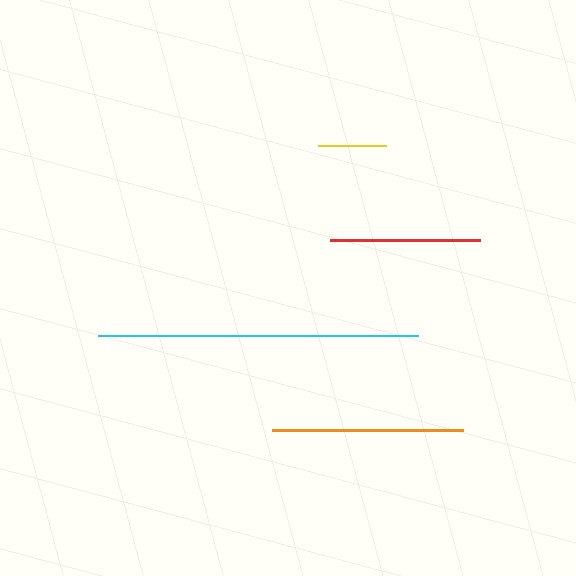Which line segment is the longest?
The cyan line is the longest at approximately 320 pixels.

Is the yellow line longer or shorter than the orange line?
The orange line is longer than the yellow line.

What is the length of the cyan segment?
The cyan segment is approximately 320 pixels long.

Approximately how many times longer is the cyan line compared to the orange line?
The cyan line is approximately 1.7 times the length of the orange line.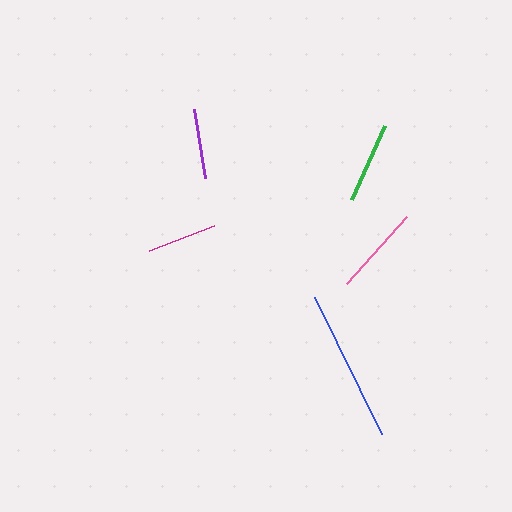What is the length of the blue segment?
The blue segment is approximately 153 pixels long.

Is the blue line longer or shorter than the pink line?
The blue line is longer than the pink line.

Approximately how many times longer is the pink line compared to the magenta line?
The pink line is approximately 1.3 times the length of the magenta line.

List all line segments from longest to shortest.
From longest to shortest: blue, pink, green, purple, magenta.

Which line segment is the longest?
The blue line is the longest at approximately 153 pixels.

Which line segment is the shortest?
The magenta line is the shortest at approximately 70 pixels.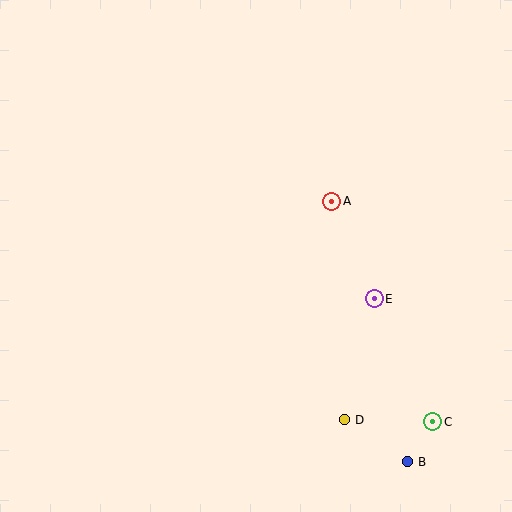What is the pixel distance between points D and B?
The distance between D and B is 75 pixels.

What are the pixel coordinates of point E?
Point E is at (374, 299).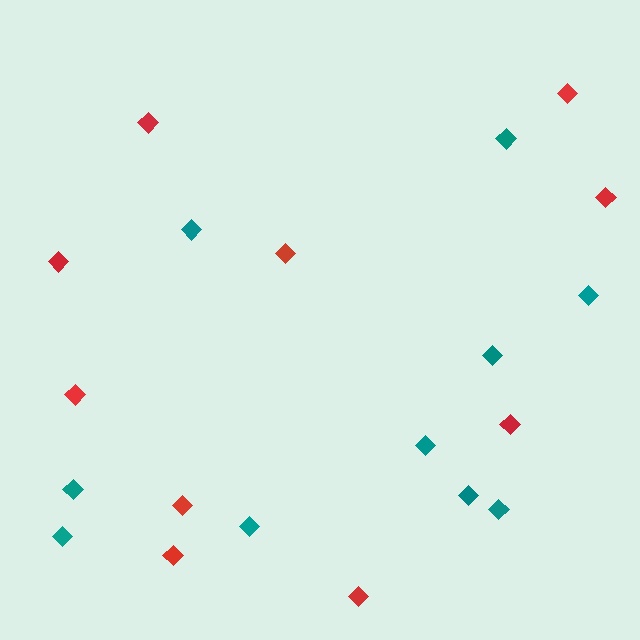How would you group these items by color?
There are 2 groups: one group of red diamonds (10) and one group of teal diamonds (10).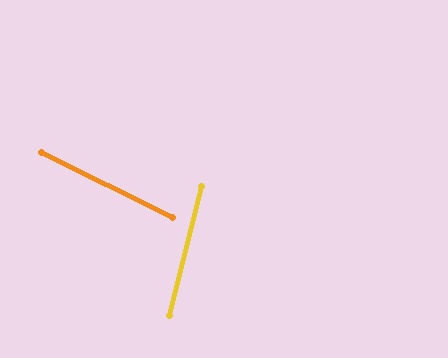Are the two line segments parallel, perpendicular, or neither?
Neither parallel nor perpendicular — they differ by about 77°.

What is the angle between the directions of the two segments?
Approximately 77 degrees.